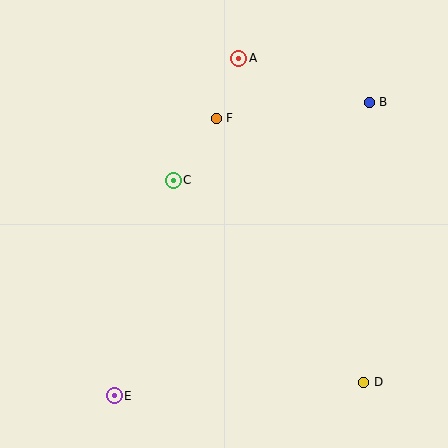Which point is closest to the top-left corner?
Point A is closest to the top-left corner.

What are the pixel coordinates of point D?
Point D is at (364, 382).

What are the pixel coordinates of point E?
Point E is at (114, 396).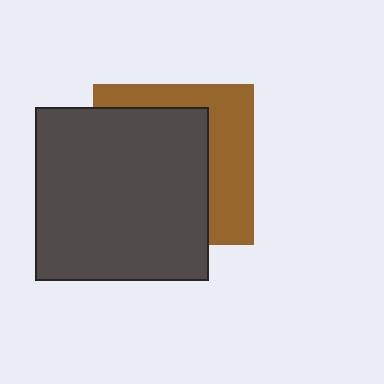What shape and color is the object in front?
The object in front is a dark gray square.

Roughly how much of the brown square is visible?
A small part of it is visible (roughly 38%).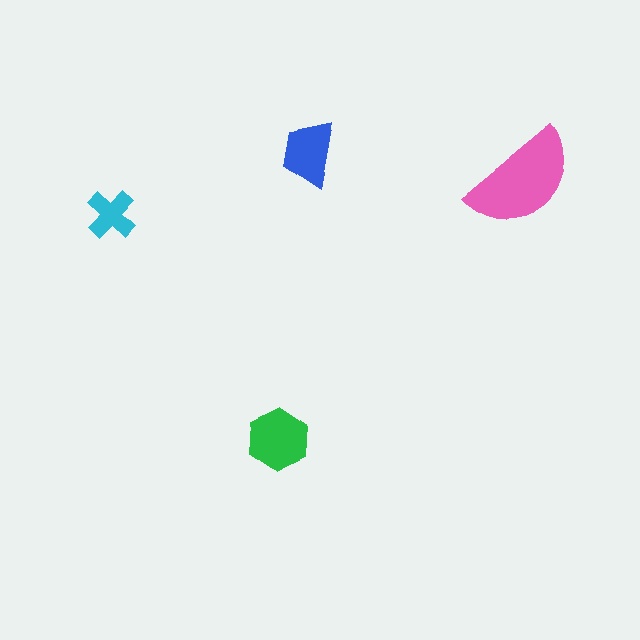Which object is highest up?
The blue trapezoid is topmost.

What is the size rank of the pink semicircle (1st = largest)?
1st.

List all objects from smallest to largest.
The cyan cross, the blue trapezoid, the green hexagon, the pink semicircle.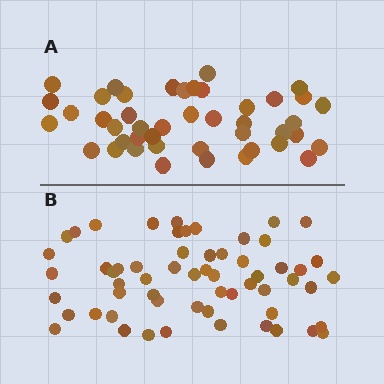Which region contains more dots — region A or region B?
Region B (the bottom region) has more dots.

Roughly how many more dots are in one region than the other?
Region B has approximately 15 more dots than region A.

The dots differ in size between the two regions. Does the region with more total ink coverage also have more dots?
No. Region A has more total ink coverage because its dots are larger, but region B actually contains more individual dots. Total area can be misleading — the number of items is what matters here.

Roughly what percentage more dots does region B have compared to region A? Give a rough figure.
About 35% more.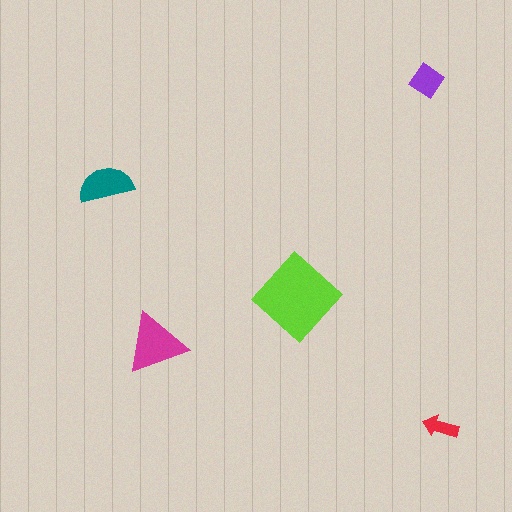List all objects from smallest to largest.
The red arrow, the purple diamond, the teal semicircle, the magenta triangle, the lime diamond.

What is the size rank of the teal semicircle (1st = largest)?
3rd.